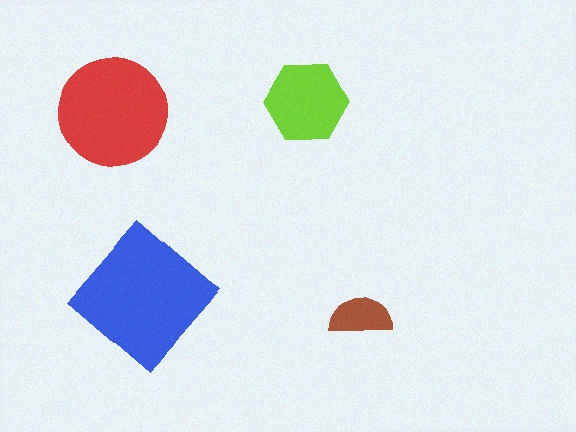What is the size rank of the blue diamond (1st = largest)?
1st.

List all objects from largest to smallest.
The blue diamond, the red circle, the lime hexagon, the brown semicircle.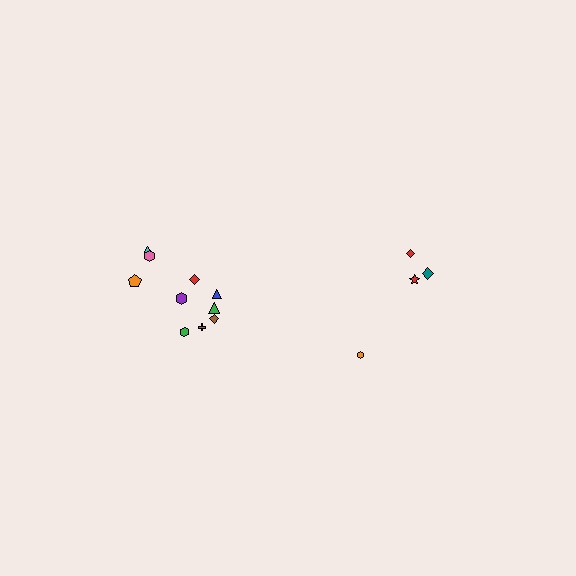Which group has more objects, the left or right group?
The left group.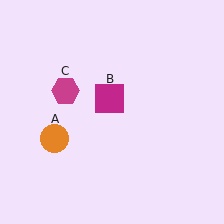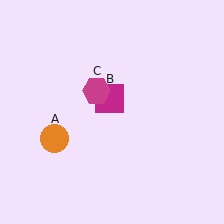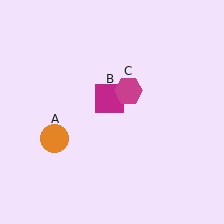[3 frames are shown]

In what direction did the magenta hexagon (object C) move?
The magenta hexagon (object C) moved right.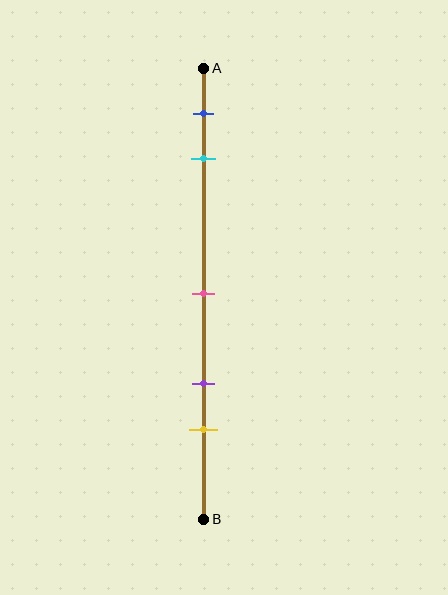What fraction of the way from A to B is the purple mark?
The purple mark is approximately 70% (0.7) of the way from A to B.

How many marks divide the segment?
There are 5 marks dividing the segment.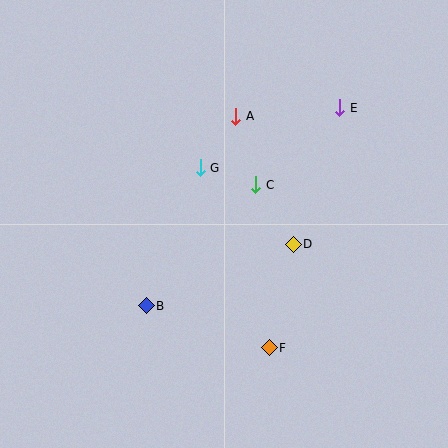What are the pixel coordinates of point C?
Point C is at (256, 185).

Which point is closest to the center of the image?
Point C at (256, 185) is closest to the center.